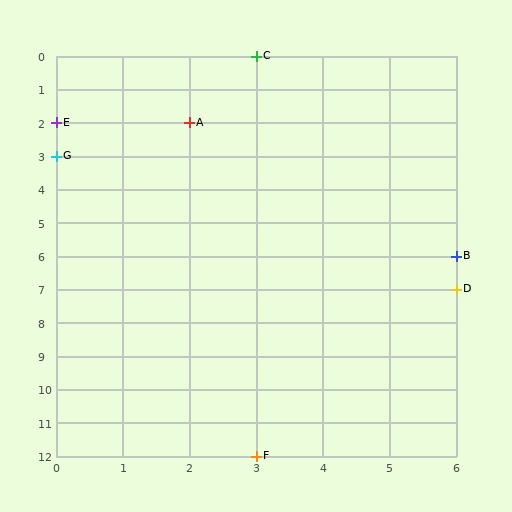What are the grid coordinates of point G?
Point G is at grid coordinates (0, 3).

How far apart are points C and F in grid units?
Points C and F are 12 rows apart.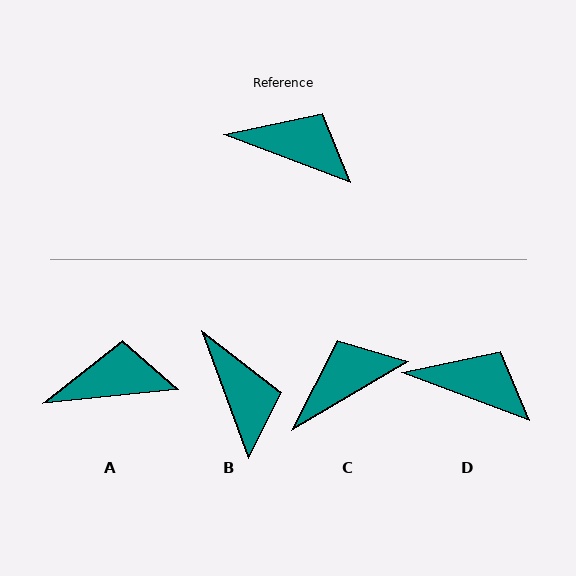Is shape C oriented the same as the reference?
No, it is off by about 51 degrees.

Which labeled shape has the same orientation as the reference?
D.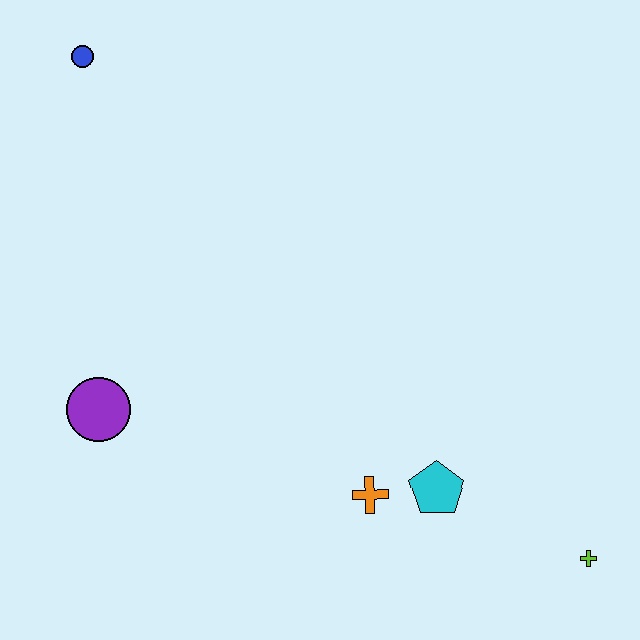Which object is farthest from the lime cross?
The blue circle is farthest from the lime cross.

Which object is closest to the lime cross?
The cyan pentagon is closest to the lime cross.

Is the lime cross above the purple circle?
No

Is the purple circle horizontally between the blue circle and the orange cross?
Yes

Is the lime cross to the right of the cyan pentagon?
Yes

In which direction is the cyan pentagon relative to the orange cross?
The cyan pentagon is to the right of the orange cross.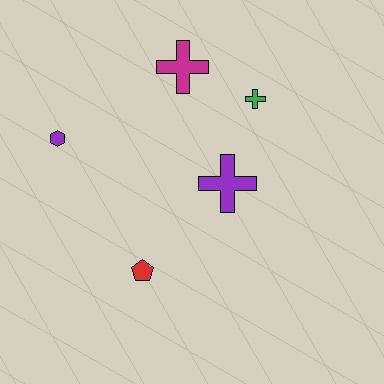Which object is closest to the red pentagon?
The purple cross is closest to the red pentagon.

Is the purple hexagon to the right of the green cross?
No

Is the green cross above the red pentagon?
Yes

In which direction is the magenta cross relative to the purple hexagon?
The magenta cross is to the right of the purple hexagon.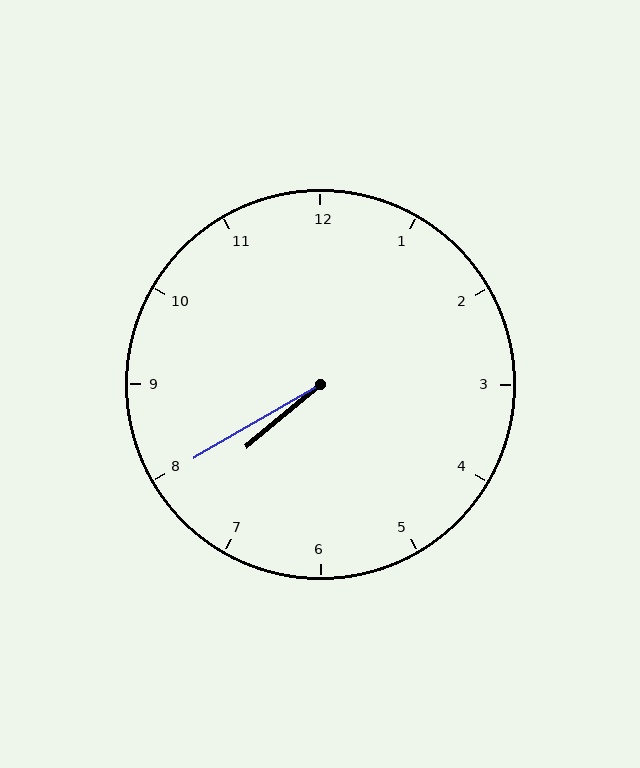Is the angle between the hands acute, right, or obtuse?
It is acute.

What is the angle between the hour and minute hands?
Approximately 10 degrees.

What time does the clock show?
7:40.